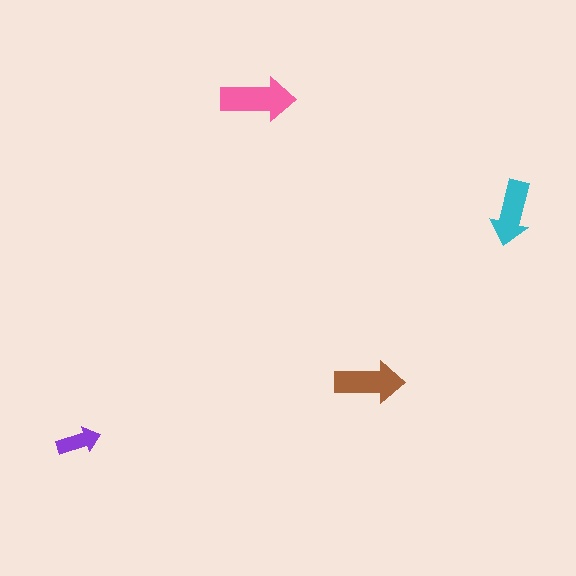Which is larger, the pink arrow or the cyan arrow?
The pink one.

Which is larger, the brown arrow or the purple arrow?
The brown one.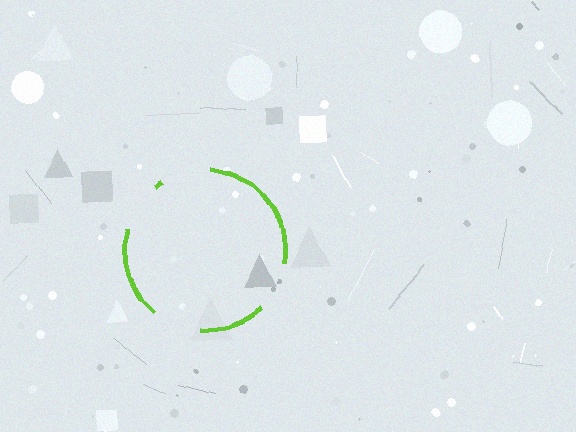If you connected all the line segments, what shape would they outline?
They would outline a circle.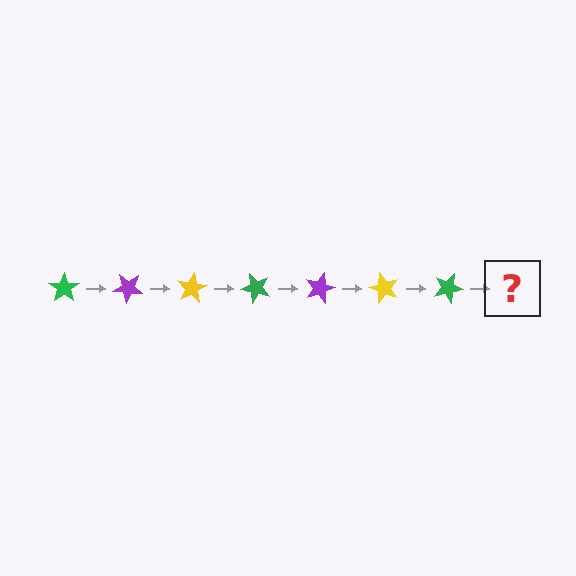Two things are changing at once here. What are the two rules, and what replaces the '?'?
The two rules are that it rotates 40 degrees each step and the color cycles through green, purple, and yellow. The '?' should be a purple star, rotated 280 degrees from the start.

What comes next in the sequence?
The next element should be a purple star, rotated 280 degrees from the start.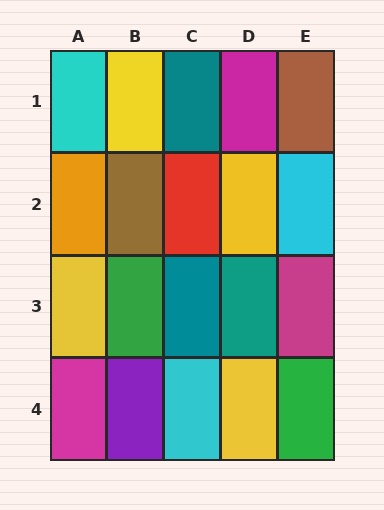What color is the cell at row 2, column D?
Yellow.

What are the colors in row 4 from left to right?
Magenta, purple, cyan, yellow, green.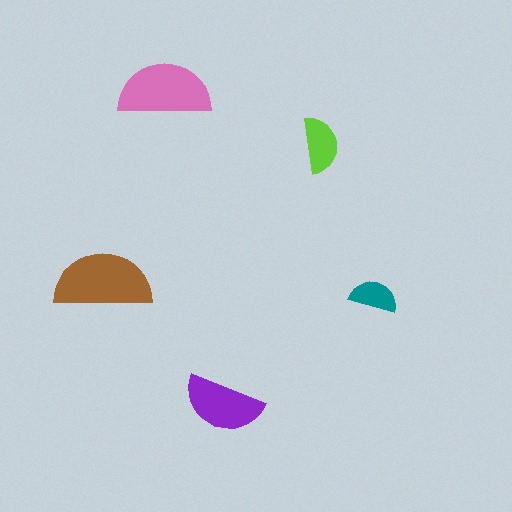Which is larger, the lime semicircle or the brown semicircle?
The brown one.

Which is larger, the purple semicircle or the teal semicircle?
The purple one.